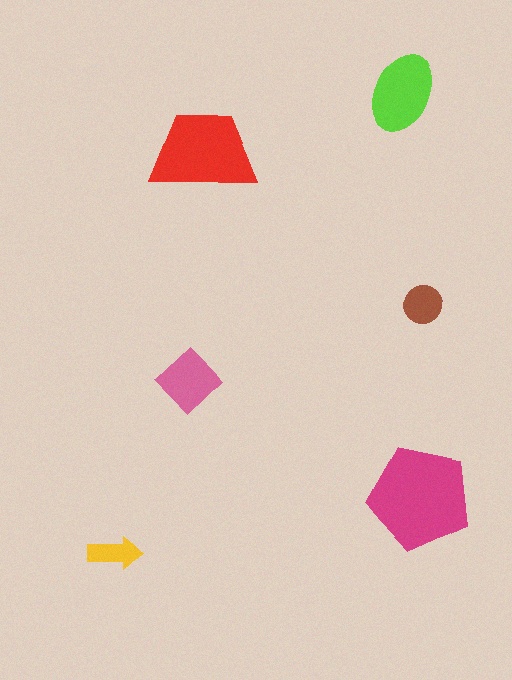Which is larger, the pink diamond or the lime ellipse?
The lime ellipse.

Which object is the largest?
The magenta pentagon.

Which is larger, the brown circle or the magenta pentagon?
The magenta pentagon.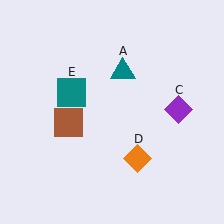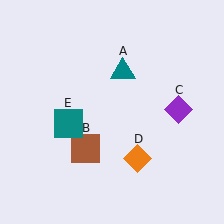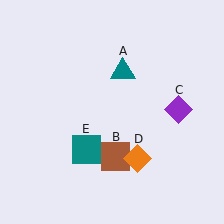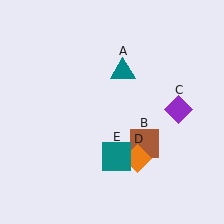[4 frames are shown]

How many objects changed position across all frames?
2 objects changed position: brown square (object B), teal square (object E).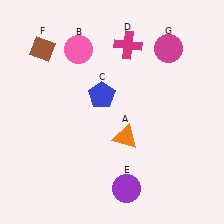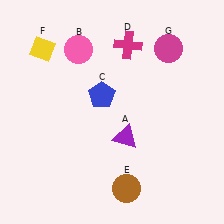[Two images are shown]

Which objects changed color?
A changed from orange to purple. E changed from purple to brown. F changed from brown to yellow.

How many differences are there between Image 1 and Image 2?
There are 3 differences between the two images.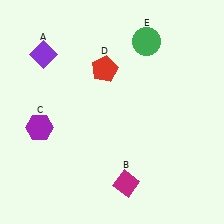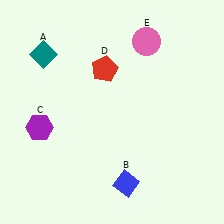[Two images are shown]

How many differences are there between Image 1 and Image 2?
There are 3 differences between the two images.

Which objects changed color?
A changed from purple to teal. B changed from magenta to blue. E changed from green to pink.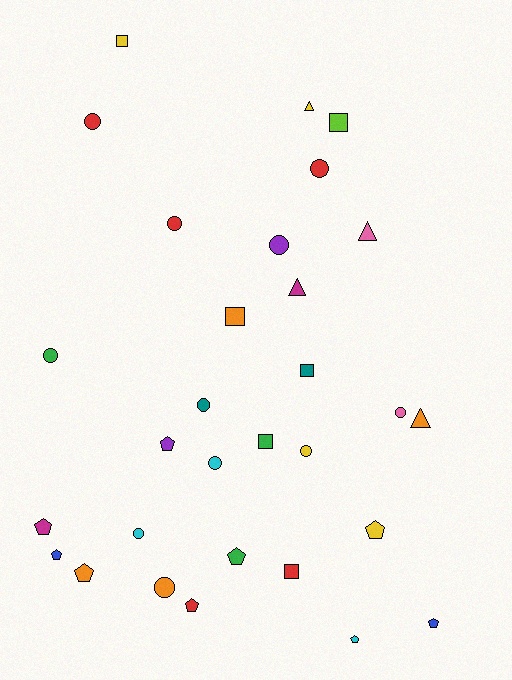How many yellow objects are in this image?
There are 4 yellow objects.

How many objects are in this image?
There are 30 objects.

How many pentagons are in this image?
There are 9 pentagons.